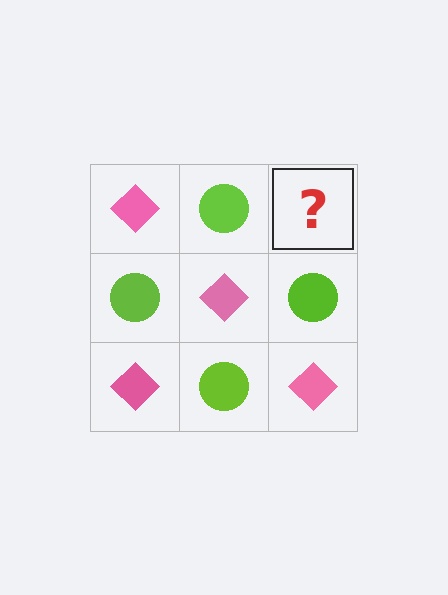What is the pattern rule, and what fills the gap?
The rule is that it alternates pink diamond and lime circle in a checkerboard pattern. The gap should be filled with a pink diamond.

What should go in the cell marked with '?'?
The missing cell should contain a pink diamond.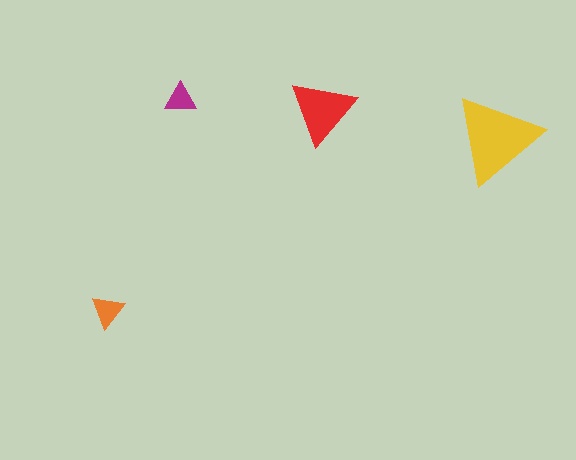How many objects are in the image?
There are 4 objects in the image.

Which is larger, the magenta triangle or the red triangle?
The red one.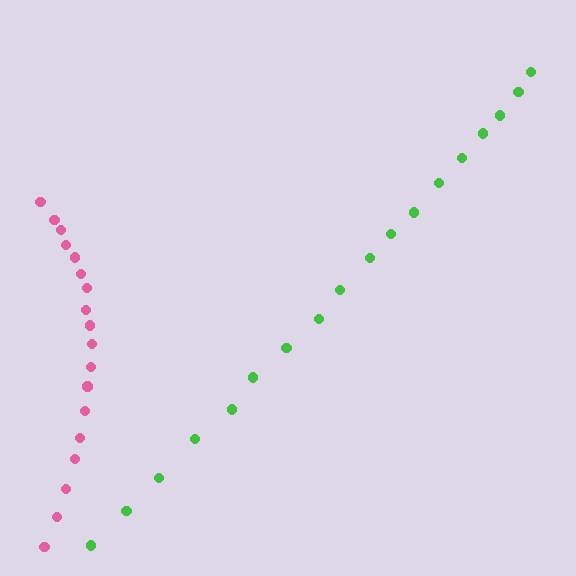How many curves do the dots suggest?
There are 2 distinct paths.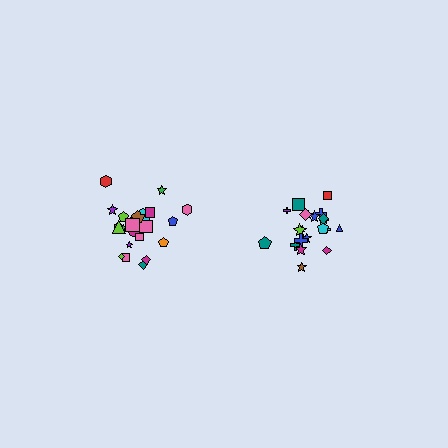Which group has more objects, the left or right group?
The left group.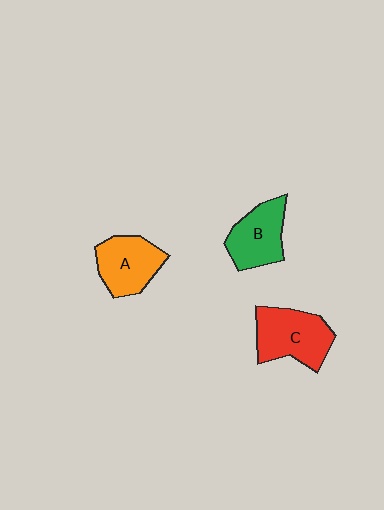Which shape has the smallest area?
Shape B (green).